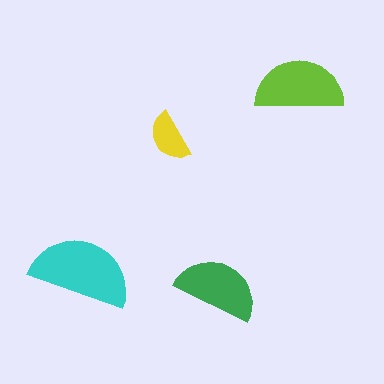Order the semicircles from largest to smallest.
the cyan one, the lime one, the green one, the yellow one.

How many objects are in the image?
There are 4 objects in the image.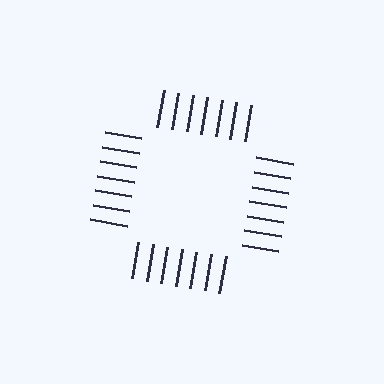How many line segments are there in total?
28 — 7 along each of the 4 edges.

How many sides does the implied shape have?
4 sides — the line-ends trace a square.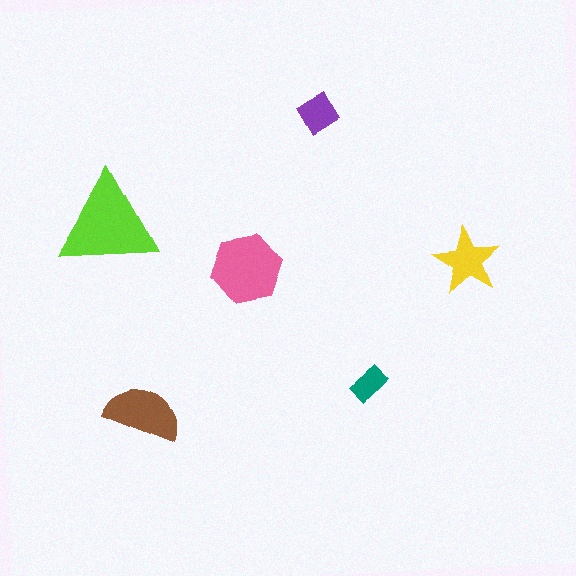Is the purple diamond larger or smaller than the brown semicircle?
Smaller.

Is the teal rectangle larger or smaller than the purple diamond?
Smaller.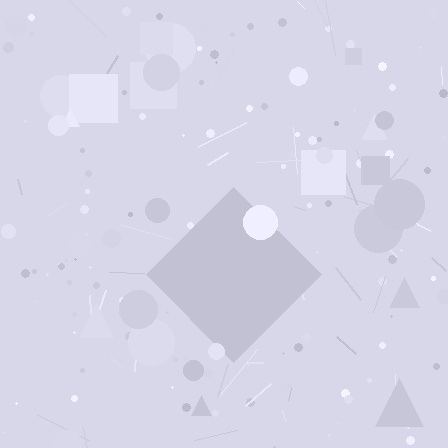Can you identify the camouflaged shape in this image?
The camouflaged shape is a diamond.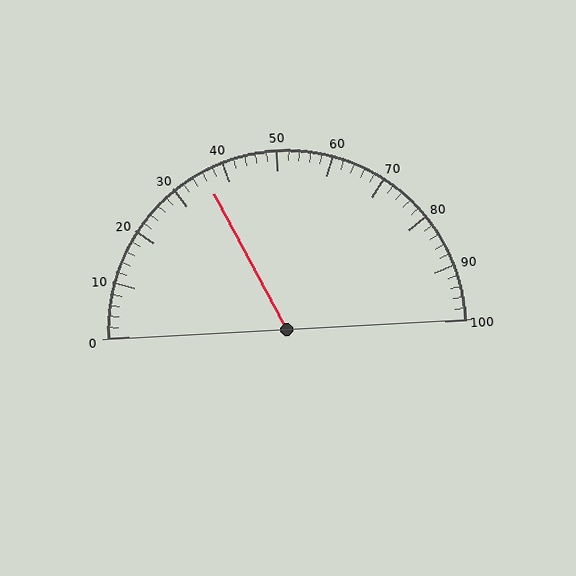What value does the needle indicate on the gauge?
The needle indicates approximately 36.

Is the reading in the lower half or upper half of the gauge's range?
The reading is in the lower half of the range (0 to 100).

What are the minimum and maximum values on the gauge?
The gauge ranges from 0 to 100.